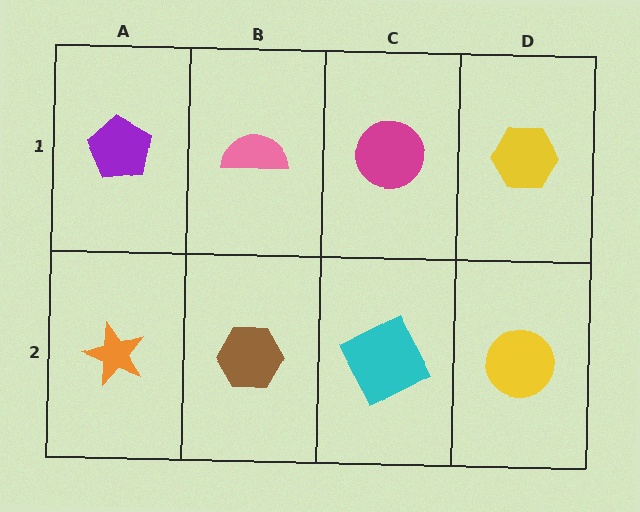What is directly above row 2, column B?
A pink semicircle.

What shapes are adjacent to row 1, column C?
A cyan square (row 2, column C), a pink semicircle (row 1, column B), a yellow hexagon (row 1, column D).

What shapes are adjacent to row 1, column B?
A brown hexagon (row 2, column B), a purple pentagon (row 1, column A), a magenta circle (row 1, column C).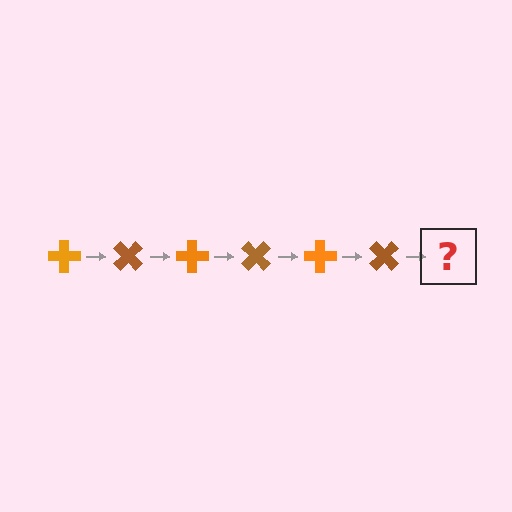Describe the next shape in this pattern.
It should be an orange cross, rotated 270 degrees from the start.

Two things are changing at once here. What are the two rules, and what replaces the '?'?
The two rules are that it rotates 45 degrees each step and the color cycles through orange and brown. The '?' should be an orange cross, rotated 270 degrees from the start.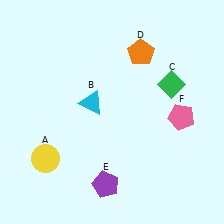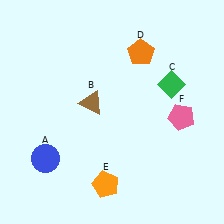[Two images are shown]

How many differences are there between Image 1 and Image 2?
There are 3 differences between the two images.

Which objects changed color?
A changed from yellow to blue. B changed from cyan to brown. E changed from purple to orange.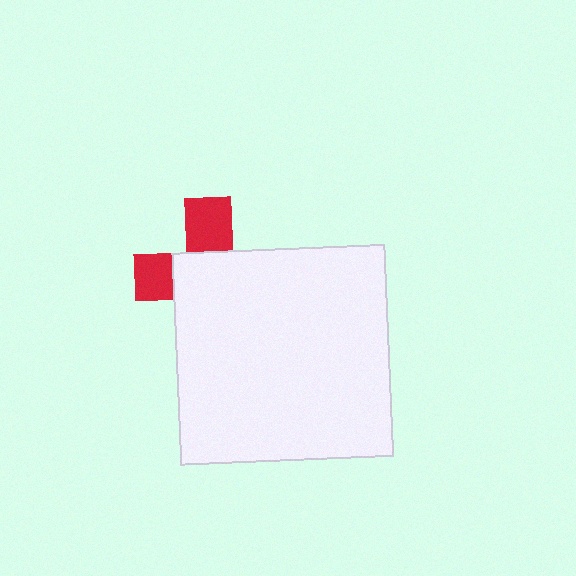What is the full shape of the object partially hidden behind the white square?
The partially hidden object is a red cross.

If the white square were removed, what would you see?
You would see the complete red cross.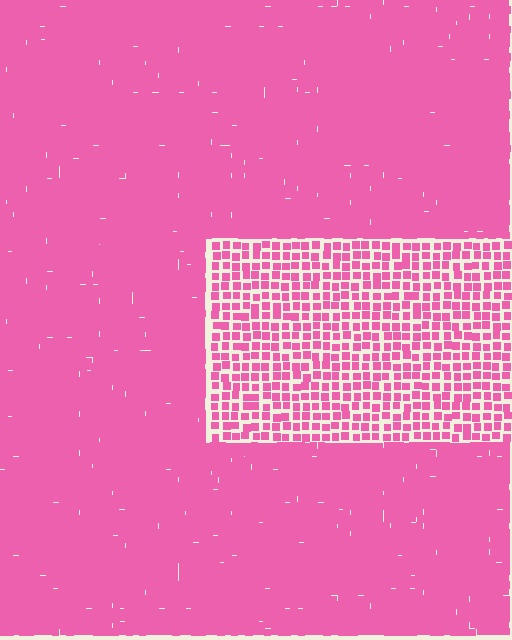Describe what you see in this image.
The image contains small pink elements arranged at two different densities. A rectangle-shaped region is visible where the elements are less densely packed than the surrounding area.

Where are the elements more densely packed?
The elements are more densely packed outside the rectangle boundary.